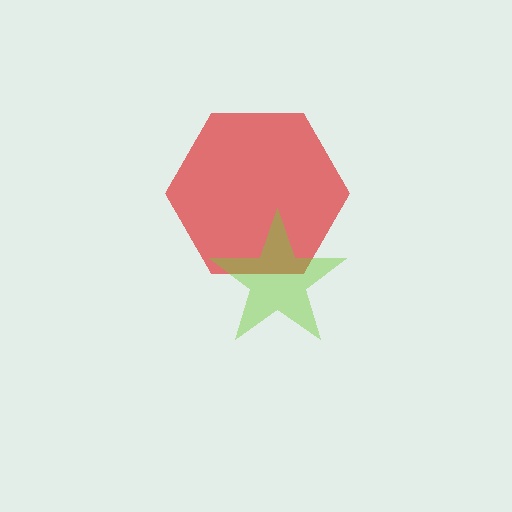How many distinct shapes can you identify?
There are 2 distinct shapes: a red hexagon, a lime star.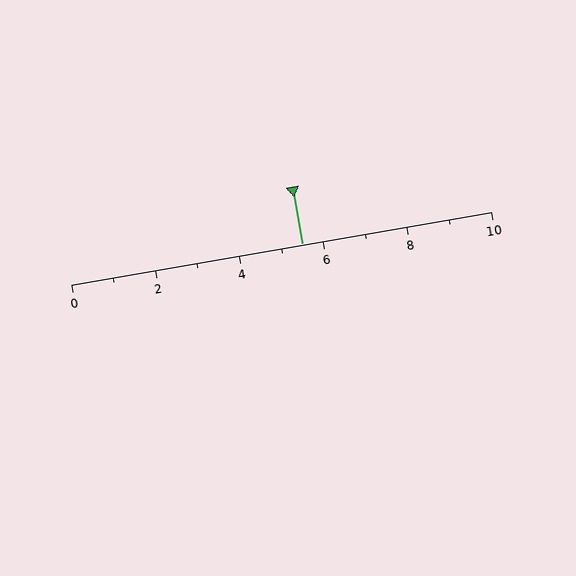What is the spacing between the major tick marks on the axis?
The major ticks are spaced 2 apart.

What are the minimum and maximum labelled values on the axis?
The axis runs from 0 to 10.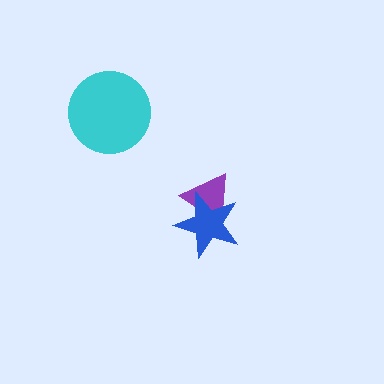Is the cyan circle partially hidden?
No, no other shape covers it.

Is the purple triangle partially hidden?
Yes, it is partially covered by another shape.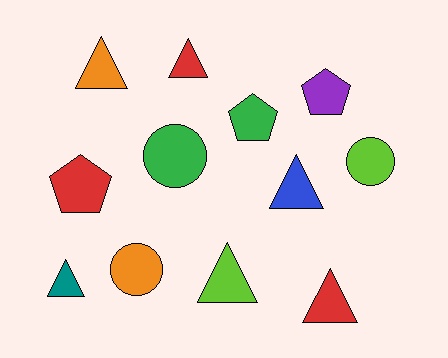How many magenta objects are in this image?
There are no magenta objects.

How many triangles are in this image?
There are 6 triangles.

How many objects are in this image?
There are 12 objects.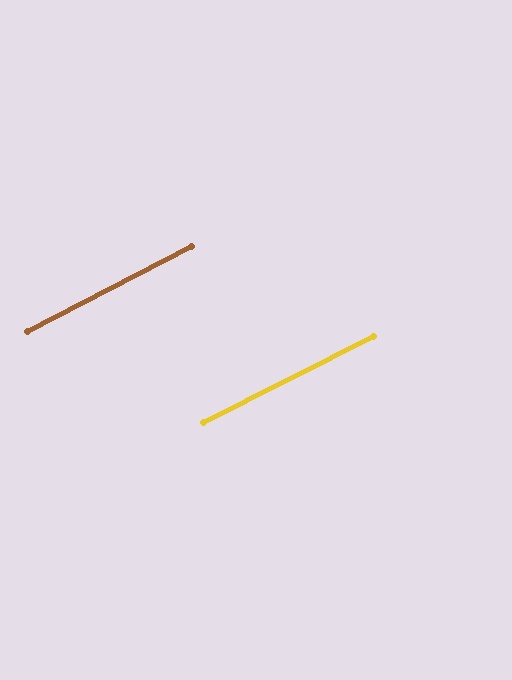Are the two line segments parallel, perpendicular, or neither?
Parallel — their directions differ by only 0.7°.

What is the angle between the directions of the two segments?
Approximately 1 degree.